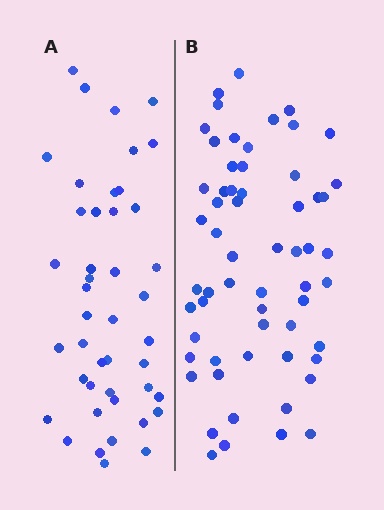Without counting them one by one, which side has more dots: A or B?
Region B (the right region) has more dots.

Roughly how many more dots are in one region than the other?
Region B has approximately 15 more dots than region A.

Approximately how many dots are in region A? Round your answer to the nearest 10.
About 40 dots. (The exact count is 44, which rounds to 40.)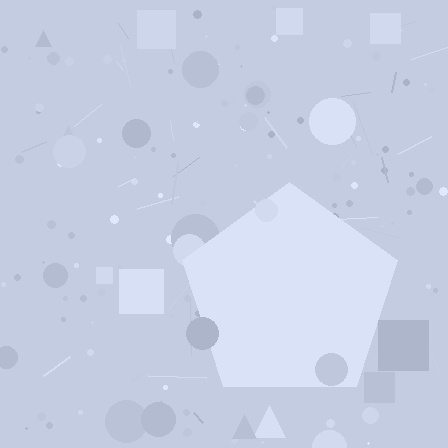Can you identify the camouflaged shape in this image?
The camouflaged shape is a pentagon.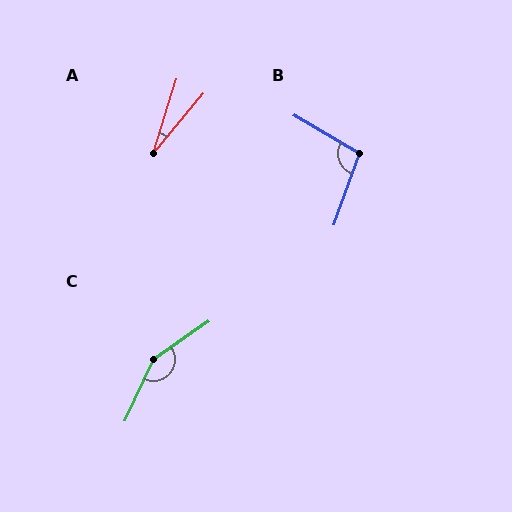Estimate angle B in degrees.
Approximately 101 degrees.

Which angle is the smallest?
A, at approximately 22 degrees.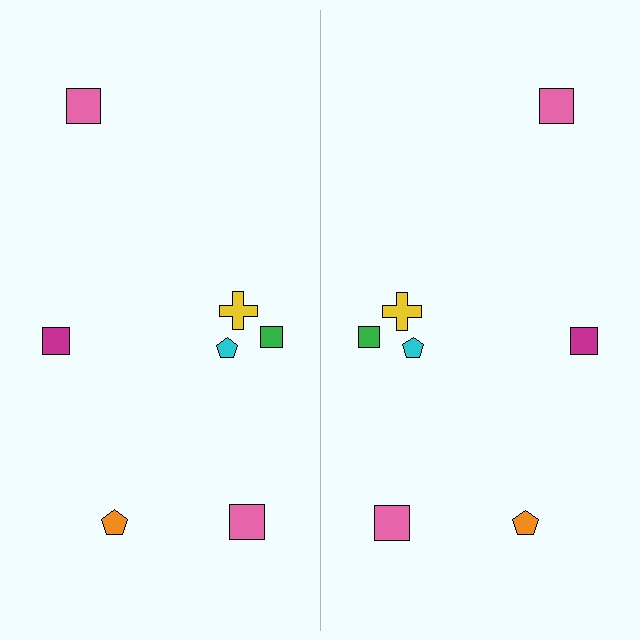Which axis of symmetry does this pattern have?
The pattern has a vertical axis of symmetry running through the center of the image.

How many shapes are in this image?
There are 14 shapes in this image.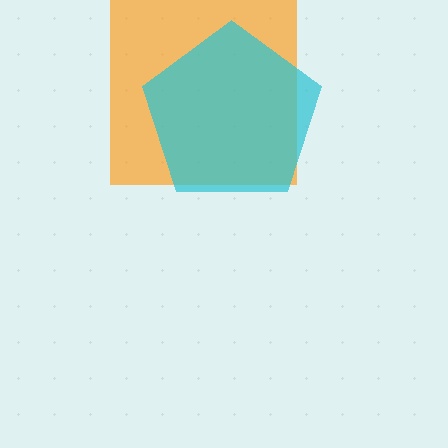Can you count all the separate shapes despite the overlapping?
Yes, there are 2 separate shapes.